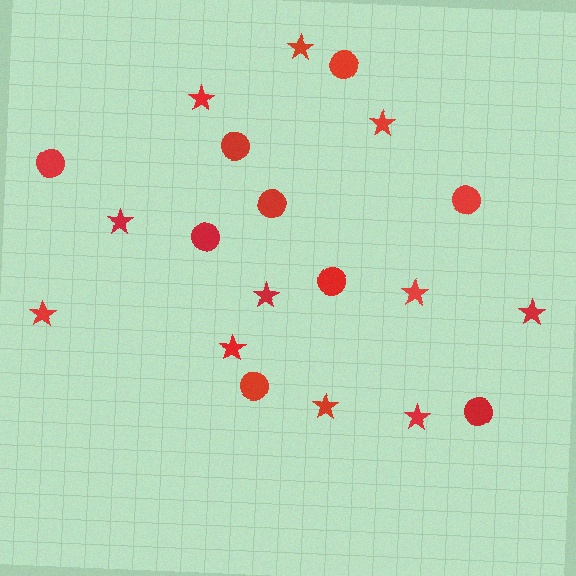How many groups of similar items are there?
There are 2 groups: one group of circles (9) and one group of stars (11).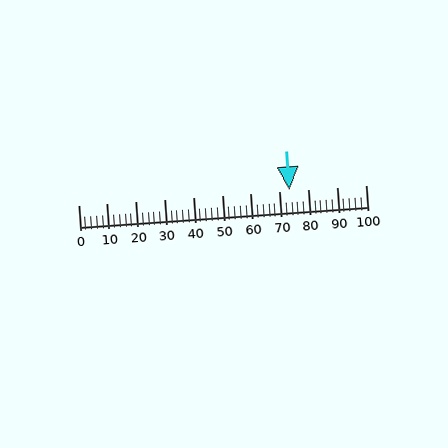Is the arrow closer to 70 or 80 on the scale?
The arrow is closer to 70.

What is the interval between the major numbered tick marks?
The major tick marks are spaced 10 units apart.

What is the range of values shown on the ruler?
The ruler shows values from 0 to 100.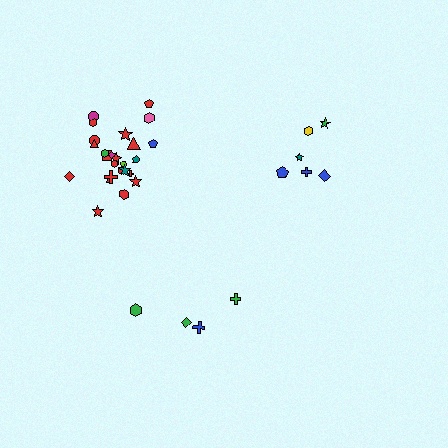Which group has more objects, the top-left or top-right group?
The top-left group.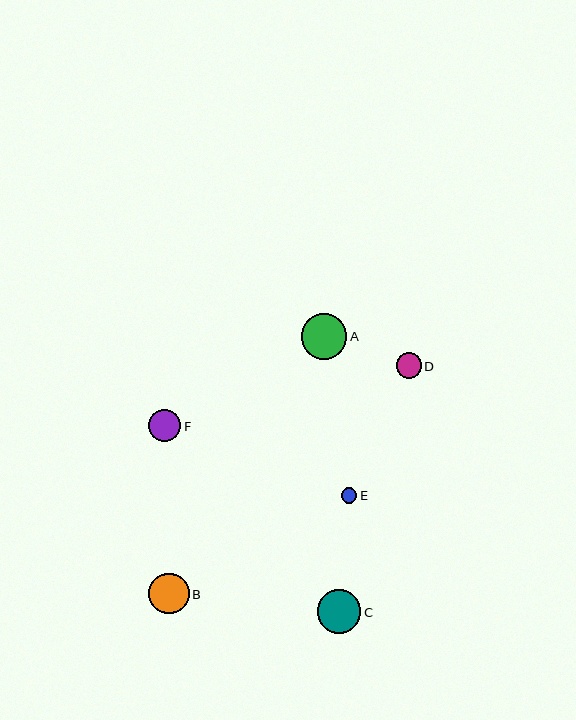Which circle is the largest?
Circle A is the largest with a size of approximately 45 pixels.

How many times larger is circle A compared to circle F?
Circle A is approximately 1.4 times the size of circle F.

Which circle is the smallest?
Circle E is the smallest with a size of approximately 15 pixels.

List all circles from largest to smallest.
From largest to smallest: A, C, B, F, D, E.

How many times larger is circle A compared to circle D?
Circle A is approximately 1.8 times the size of circle D.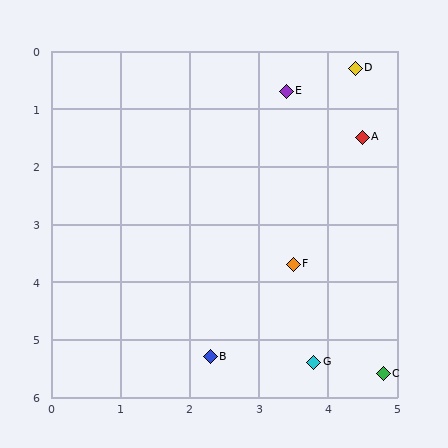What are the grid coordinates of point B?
Point B is at approximately (2.3, 5.3).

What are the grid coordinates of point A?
Point A is at approximately (4.5, 1.5).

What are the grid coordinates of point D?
Point D is at approximately (4.4, 0.3).